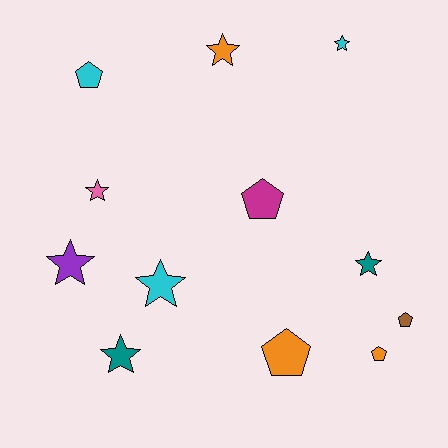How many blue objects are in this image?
There are no blue objects.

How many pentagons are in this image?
There are 5 pentagons.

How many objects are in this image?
There are 12 objects.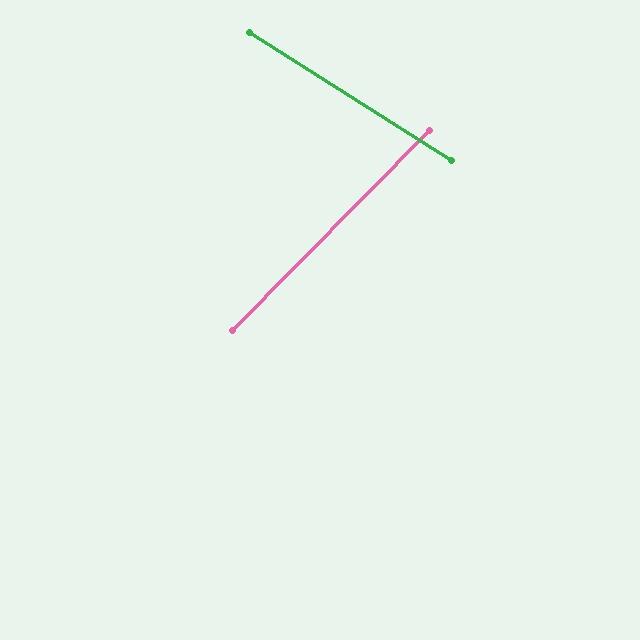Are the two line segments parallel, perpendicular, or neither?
Neither parallel nor perpendicular — they differ by about 78°.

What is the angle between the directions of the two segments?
Approximately 78 degrees.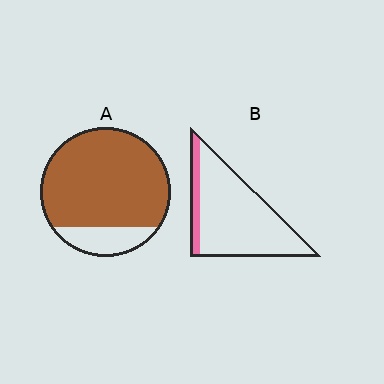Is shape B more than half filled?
No.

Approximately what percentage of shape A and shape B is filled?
A is approximately 85% and B is approximately 15%.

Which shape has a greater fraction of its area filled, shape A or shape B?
Shape A.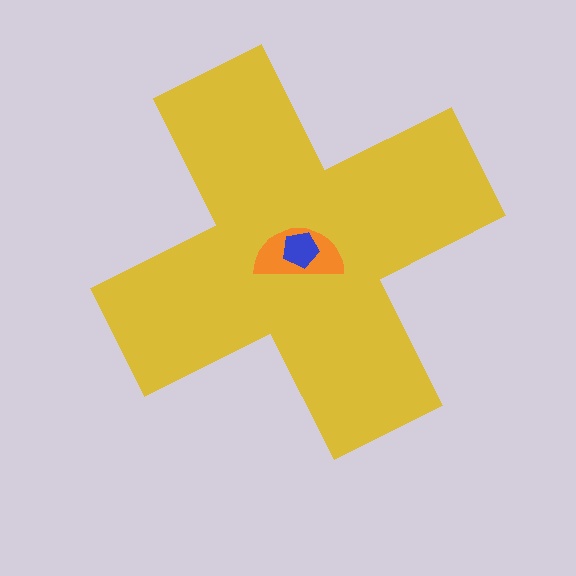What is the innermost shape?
The blue pentagon.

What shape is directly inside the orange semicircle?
The blue pentagon.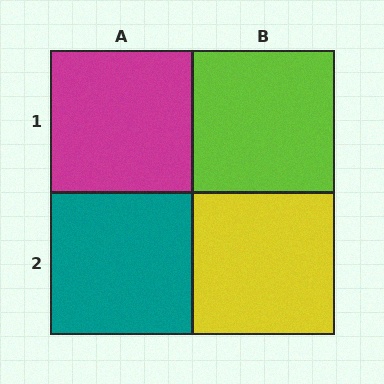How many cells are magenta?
1 cell is magenta.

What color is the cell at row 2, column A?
Teal.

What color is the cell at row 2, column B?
Yellow.